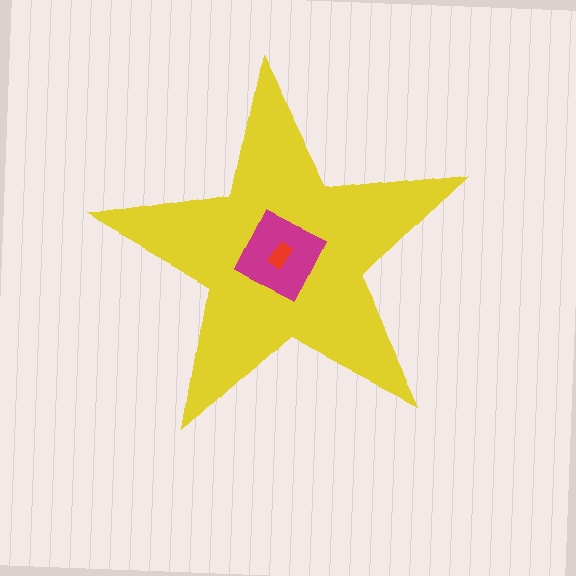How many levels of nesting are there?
3.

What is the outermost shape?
The yellow star.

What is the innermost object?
The red rectangle.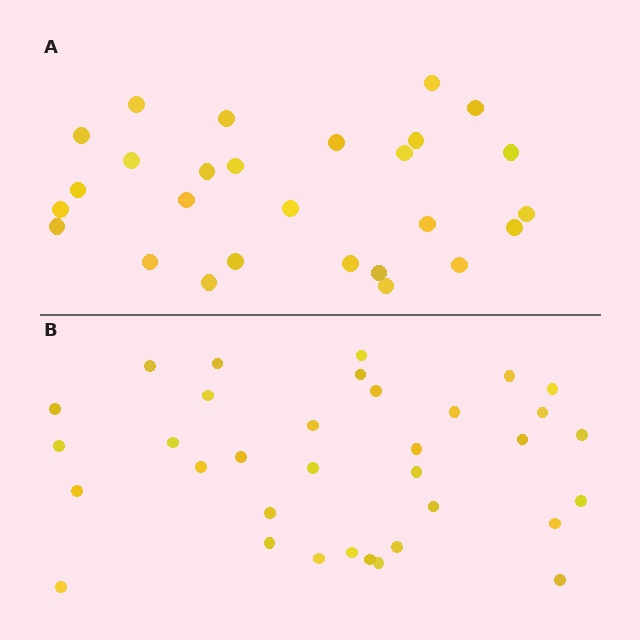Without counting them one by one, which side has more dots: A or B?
Region B (the bottom region) has more dots.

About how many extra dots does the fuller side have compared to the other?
Region B has roughly 8 or so more dots than region A.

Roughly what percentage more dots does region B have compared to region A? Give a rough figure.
About 25% more.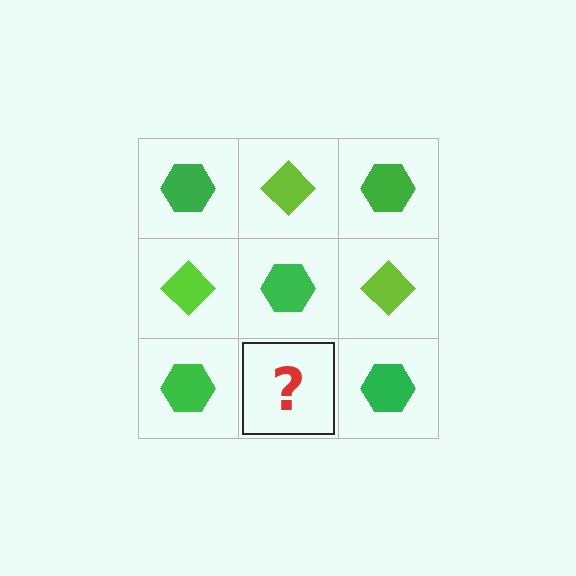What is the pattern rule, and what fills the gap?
The rule is that it alternates green hexagon and lime diamond in a checkerboard pattern. The gap should be filled with a lime diamond.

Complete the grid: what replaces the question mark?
The question mark should be replaced with a lime diamond.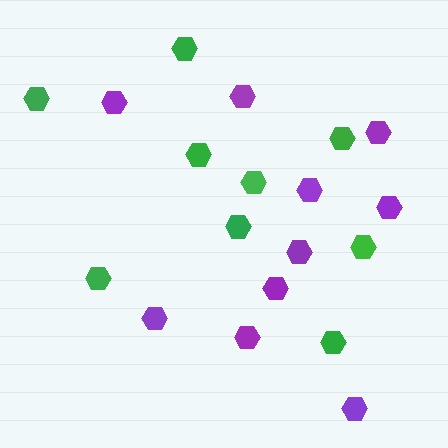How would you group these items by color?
There are 2 groups: one group of purple hexagons (10) and one group of green hexagons (9).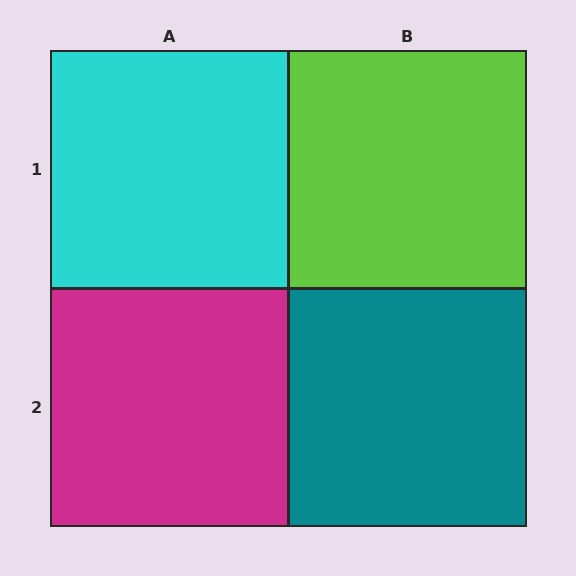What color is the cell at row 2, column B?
Teal.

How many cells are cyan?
1 cell is cyan.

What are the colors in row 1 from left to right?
Cyan, lime.